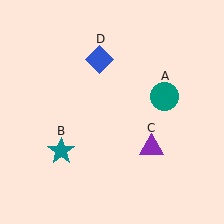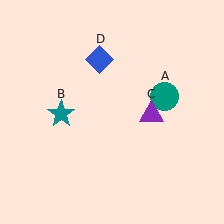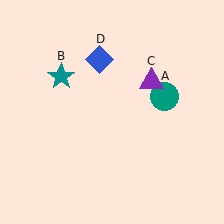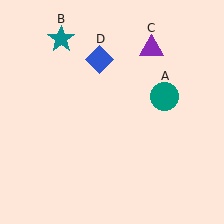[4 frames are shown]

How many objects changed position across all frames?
2 objects changed position: teal star (object B), purple triangle (object C).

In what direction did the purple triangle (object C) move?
The purple triangle (object C) moved up.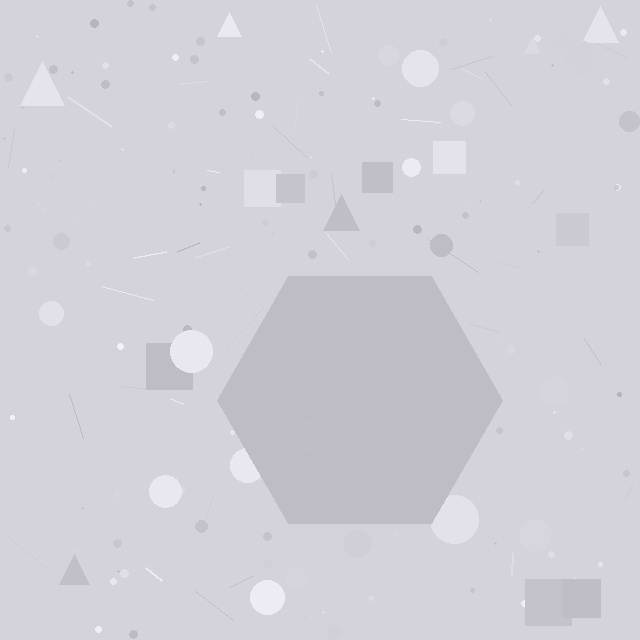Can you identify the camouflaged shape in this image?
The camouflaged shape is a hexagon.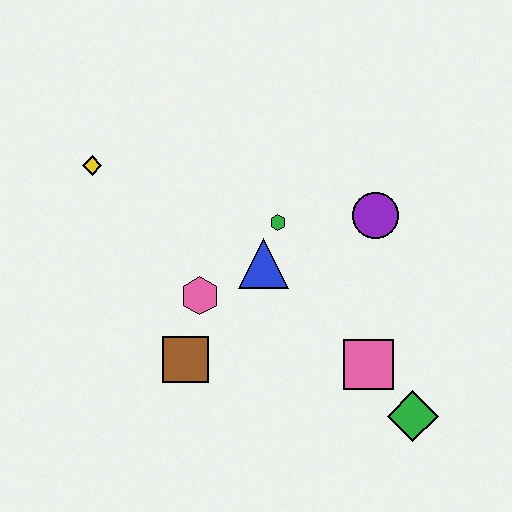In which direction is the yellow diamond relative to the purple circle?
The yellow diamond is to the left of the purple circle.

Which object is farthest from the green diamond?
The yellow diamond is farthest from the green diamond.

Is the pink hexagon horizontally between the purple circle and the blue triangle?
No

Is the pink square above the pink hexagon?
No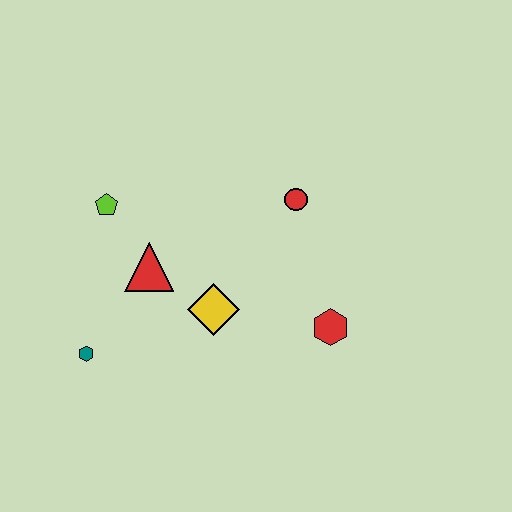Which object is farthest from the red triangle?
The red hexagon is farthest from the red triangle.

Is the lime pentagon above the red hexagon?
Yes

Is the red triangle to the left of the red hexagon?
Yes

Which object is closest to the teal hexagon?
The red triangle is closest to the teal hexagon.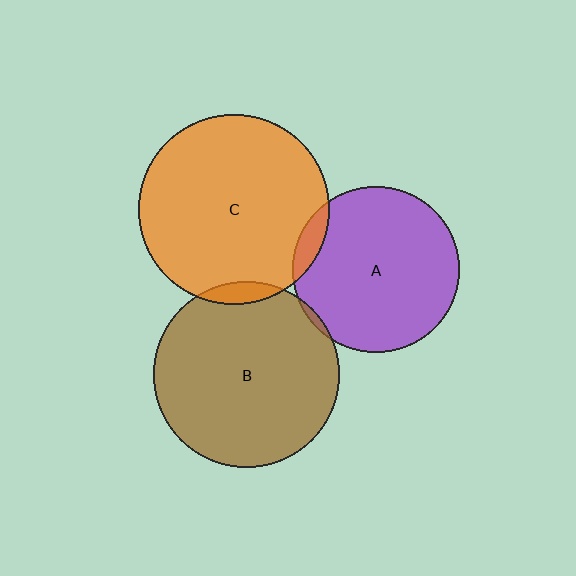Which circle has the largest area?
Circle C (orange).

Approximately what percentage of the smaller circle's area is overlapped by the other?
Approximately 5%.